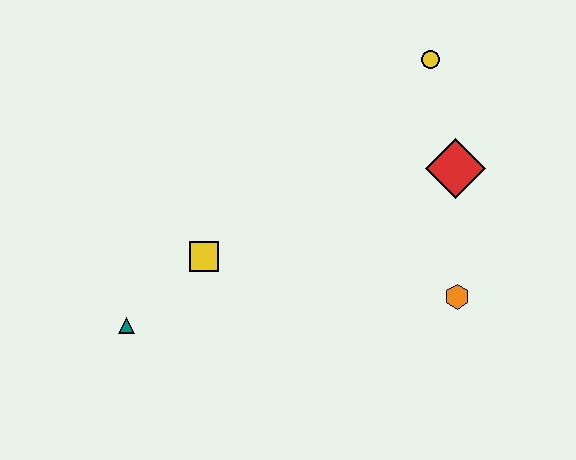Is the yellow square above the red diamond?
No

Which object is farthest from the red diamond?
The teal triangle is farthest from the red diamond.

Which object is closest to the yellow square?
The teal triangle is closest to the yellow square.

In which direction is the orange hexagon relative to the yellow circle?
The orange hexagon is below the yellow circle.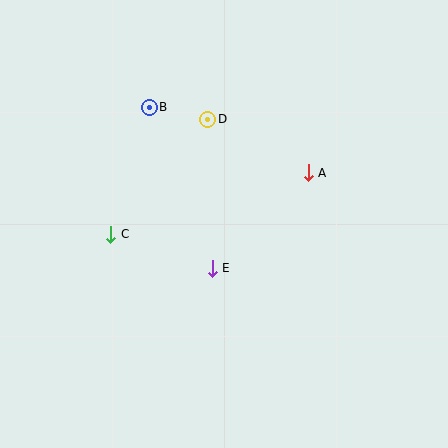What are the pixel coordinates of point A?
Point A is at (308, 173).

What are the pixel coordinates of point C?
Point C is at (111, 234).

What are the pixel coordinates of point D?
Point D is at (208, 119).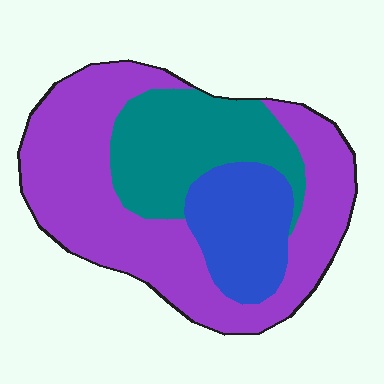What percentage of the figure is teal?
Teal covers roughly 25% of the figure.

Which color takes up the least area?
Blue, at roughly 20%.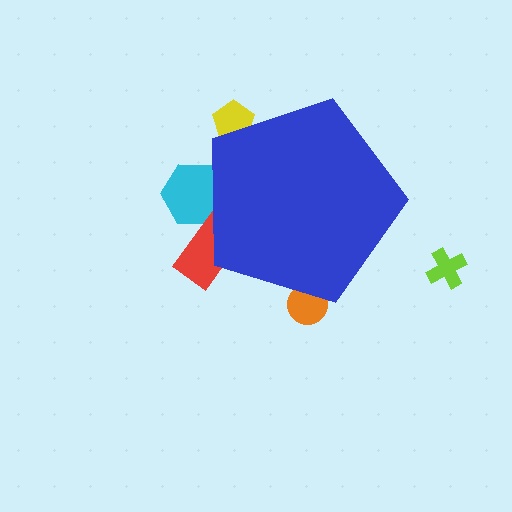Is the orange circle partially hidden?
Yes, the orange circle is partially hidden behind the blue pentagon.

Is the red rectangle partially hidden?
Yes, the red rectangle is partially hidden behind the blue pentagon.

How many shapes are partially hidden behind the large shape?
4 shapes are partially hidden.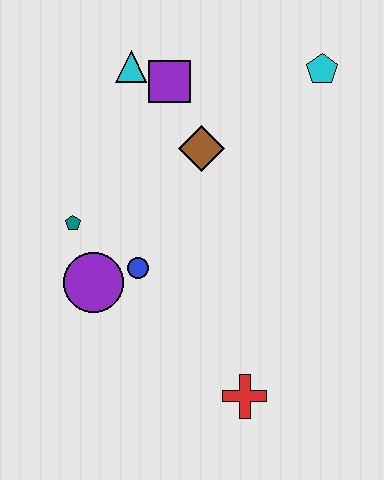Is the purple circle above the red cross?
Yes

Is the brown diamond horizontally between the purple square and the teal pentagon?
No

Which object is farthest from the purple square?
The red cross is farthest from the purple square.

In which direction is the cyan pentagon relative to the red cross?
The cyan pentagon is above the red cross.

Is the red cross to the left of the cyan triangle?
No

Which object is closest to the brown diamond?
The purple square is closest to the brown diamond.